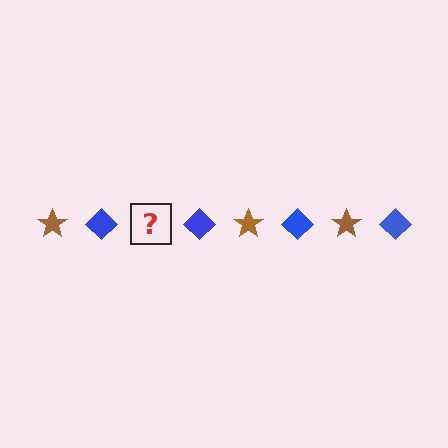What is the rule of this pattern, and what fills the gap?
The rule is that the pattern alternates between brown star and blue diamond. The gap should be filled with a brown star.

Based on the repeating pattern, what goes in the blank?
The blank should be a brown star.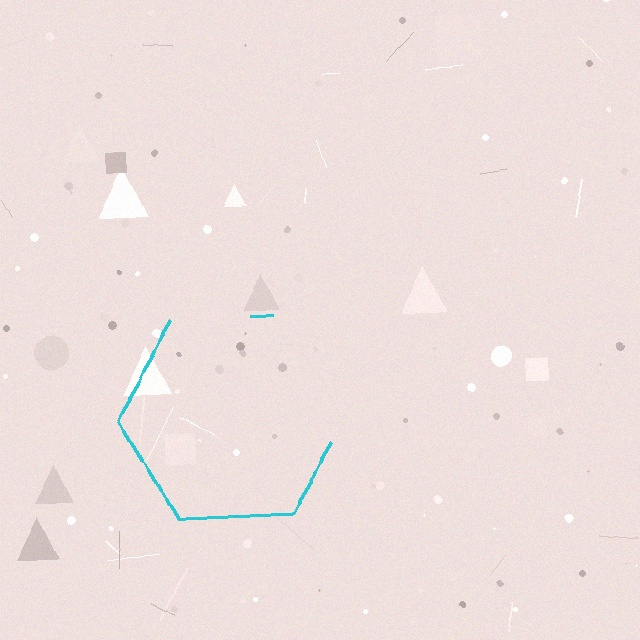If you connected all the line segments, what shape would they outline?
They would outline a hexagon.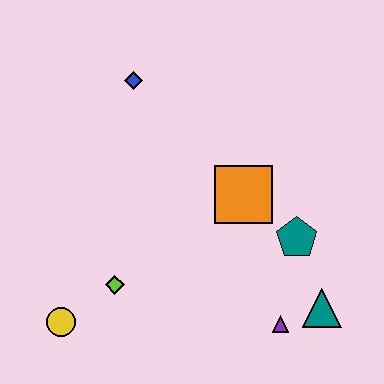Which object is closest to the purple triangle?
The teal triangle is closest to the purple triangle.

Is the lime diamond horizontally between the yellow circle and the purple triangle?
Yes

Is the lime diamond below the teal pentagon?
Yes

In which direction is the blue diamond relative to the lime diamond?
The blue diamond is above the lime diamond.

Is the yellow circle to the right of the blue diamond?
No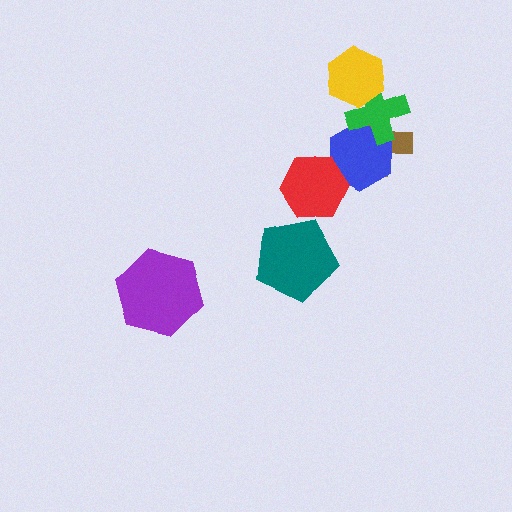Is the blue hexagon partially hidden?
Yes, it is partially covered by another shape.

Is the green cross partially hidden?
Yes, it is partially covered by another shape.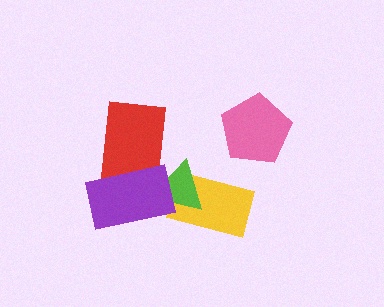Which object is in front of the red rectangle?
The purple rectangle is in front of the red rectangle.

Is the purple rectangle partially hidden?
No, no other shape covers it.